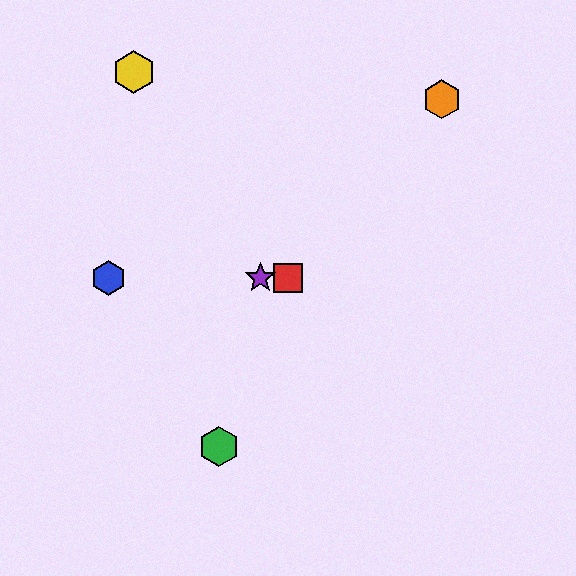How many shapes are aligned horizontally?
3 shapes (the red square, the blue hexagon, the purple star) are aligned horizontally.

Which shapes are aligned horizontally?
The red square, the blue hexagon, the purple star are aligned horizontally.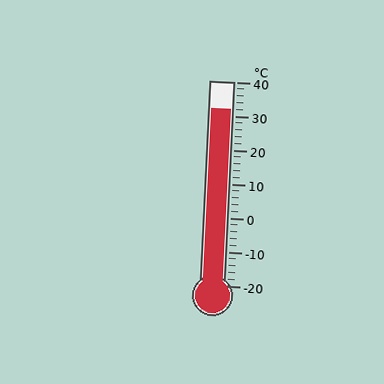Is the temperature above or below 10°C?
The temperature is above 10°C.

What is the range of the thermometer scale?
The thermometer scale ranges from -20°C to 40°C.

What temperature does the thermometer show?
The thermometer shows approximately 32°C.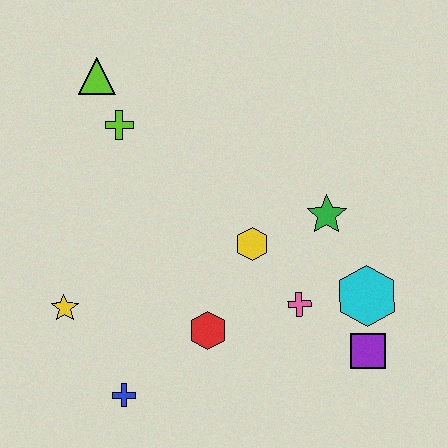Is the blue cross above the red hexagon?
No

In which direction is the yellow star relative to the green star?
The yellow star is to the left of the green star.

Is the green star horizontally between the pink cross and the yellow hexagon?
No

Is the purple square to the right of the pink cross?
Yes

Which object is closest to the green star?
The yellow hexagon is closest to the green star.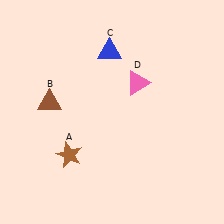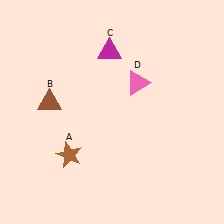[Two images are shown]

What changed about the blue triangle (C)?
In Image 1, C is blue. In Image 2, it changed to magenta.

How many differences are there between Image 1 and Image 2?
There is 1 difference between the two images.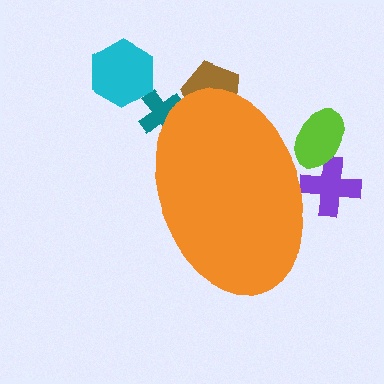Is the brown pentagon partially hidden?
Yes, the brown pentagon is partially hidden behind the orange ellipse.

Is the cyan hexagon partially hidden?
No, the cyan hexagon is fully visible.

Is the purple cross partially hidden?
Yes, the purple cross is partially hidden behind the orange ellipse.